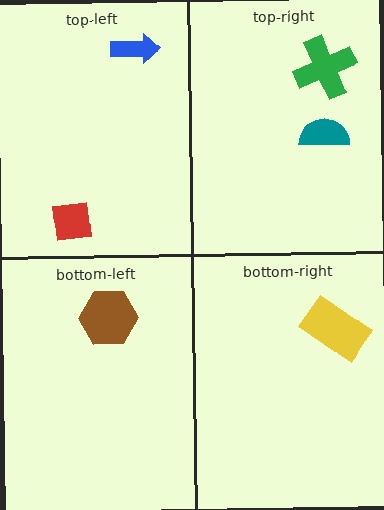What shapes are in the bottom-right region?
The yellow rectangle.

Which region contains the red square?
The top-left region.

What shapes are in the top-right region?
The teal semicircle, the green cross.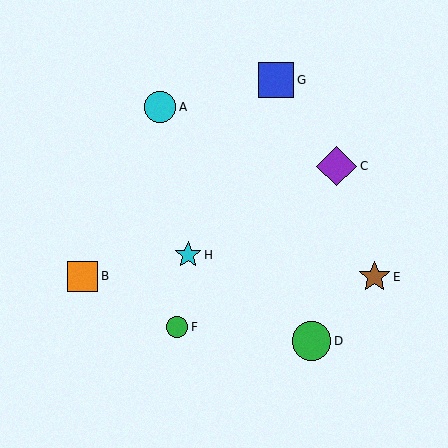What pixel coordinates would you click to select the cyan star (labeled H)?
Click at (188, 255) to select the cyan star H.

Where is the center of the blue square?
The center of the blue square is at (276, 80).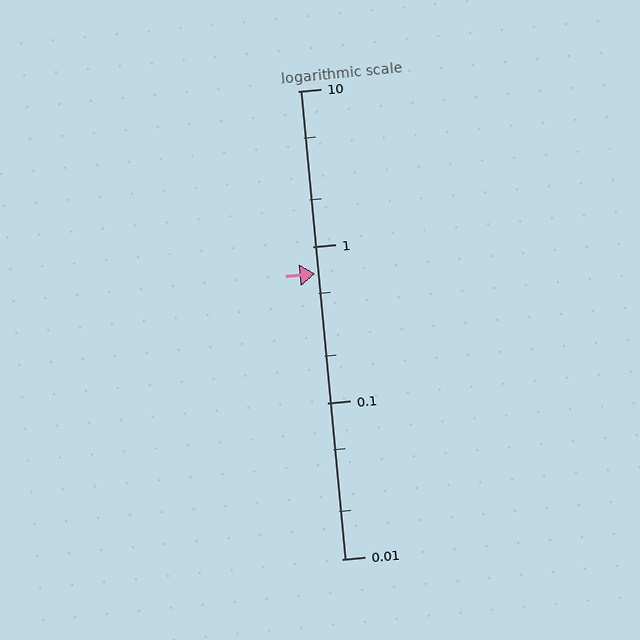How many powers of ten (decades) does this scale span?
The scale spans 3 decades, from 0.01 to 10.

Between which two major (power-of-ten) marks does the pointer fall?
The pointer is between 0.1 and 1.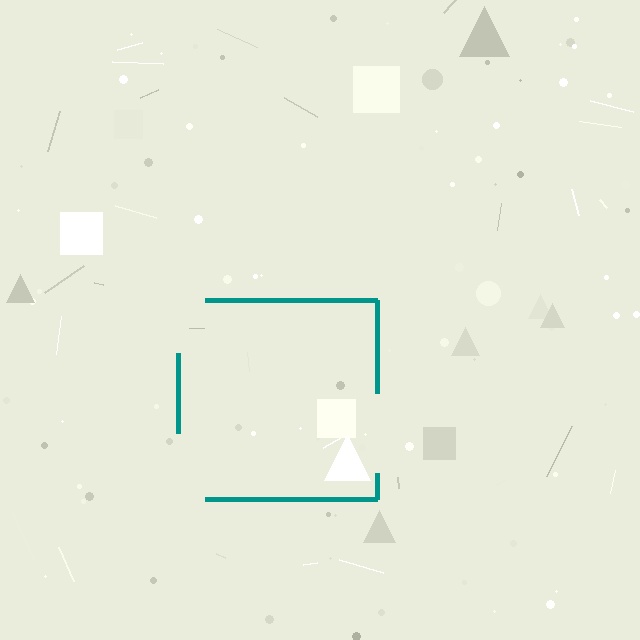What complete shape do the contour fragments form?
The contour fragments form a square.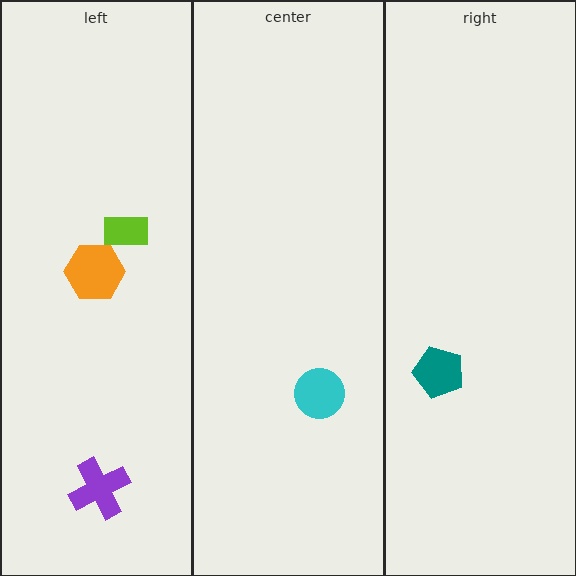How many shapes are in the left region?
3.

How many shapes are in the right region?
1.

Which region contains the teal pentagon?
The right region.